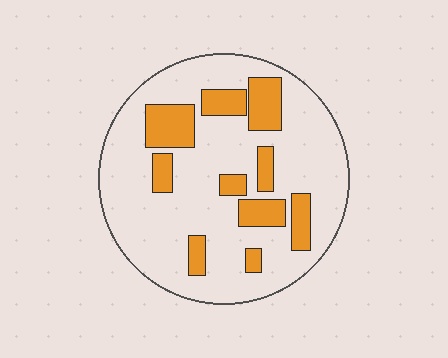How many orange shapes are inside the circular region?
10.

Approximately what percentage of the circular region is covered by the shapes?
Approximately 20%.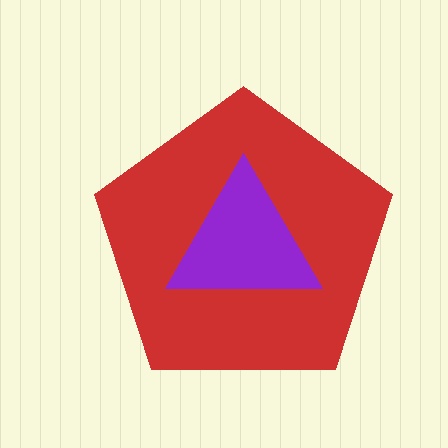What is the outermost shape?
The red pentagon.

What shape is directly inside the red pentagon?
The purple triangle.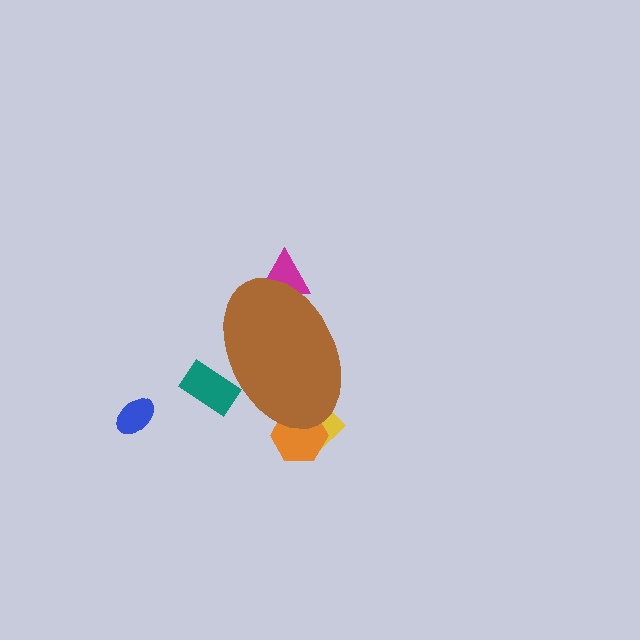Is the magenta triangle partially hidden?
Yes, the magenta triangle is partially hidden behind the brown ellipse.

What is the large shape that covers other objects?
A brown ellipse.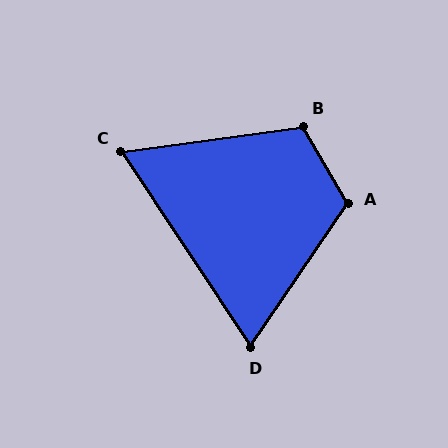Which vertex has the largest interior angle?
A, at approximately 116 degrees.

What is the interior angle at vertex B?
Approximately 112 degrees (obtuse).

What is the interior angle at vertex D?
Approximately 68 degrees (acute).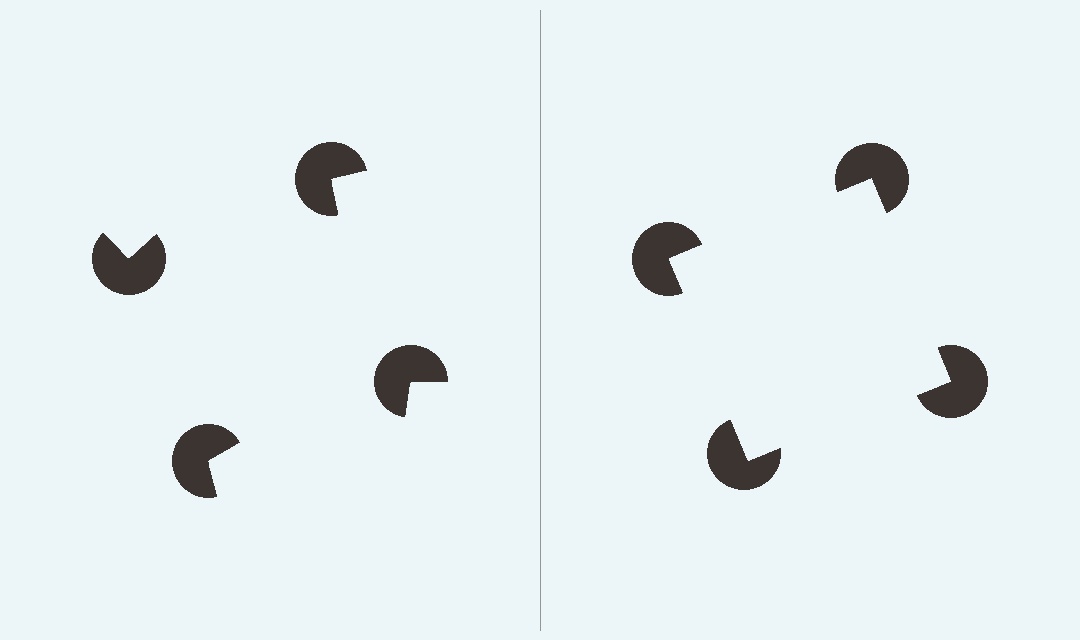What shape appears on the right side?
An illusory square.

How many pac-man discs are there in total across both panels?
8 — 4 on each side.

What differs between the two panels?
The pac-man discs are positioned identically on both sides; only the wedge orientations differ. On the right they align to a square; on the left they are misaligned.